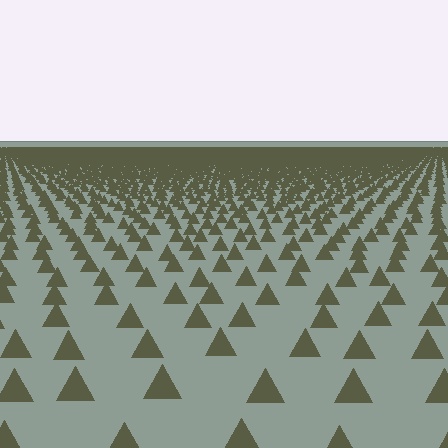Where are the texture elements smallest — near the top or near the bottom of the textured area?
Near the top.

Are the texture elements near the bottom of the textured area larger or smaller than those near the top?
Larger. Near the bottom, elements are closer to the viewer and appear at a bigger on-screen size.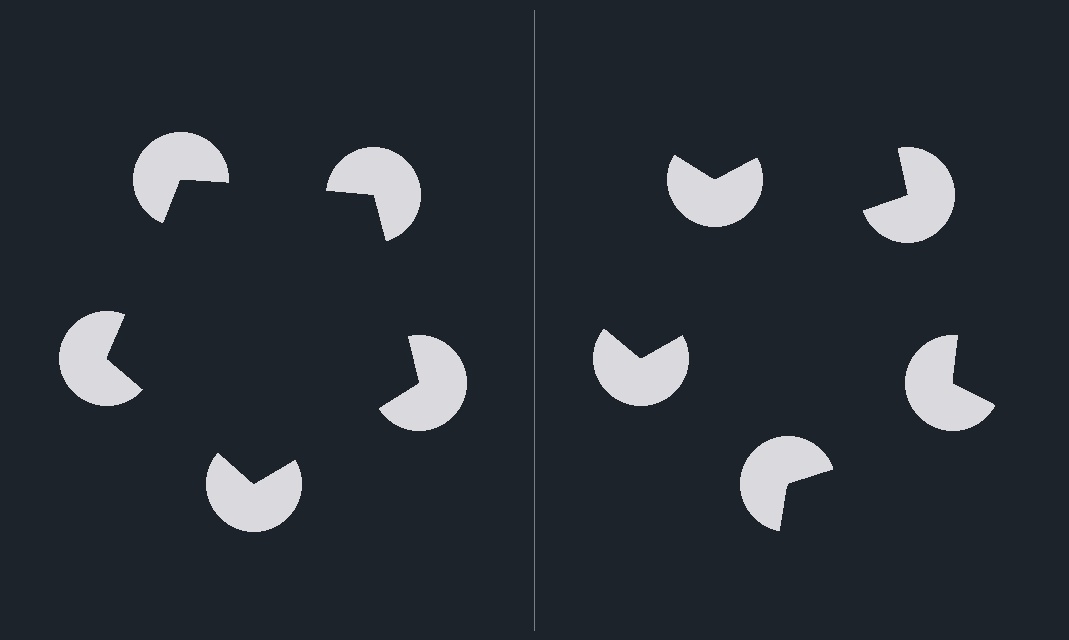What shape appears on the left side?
An illusory pentagon.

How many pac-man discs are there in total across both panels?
10 — 5 on each side.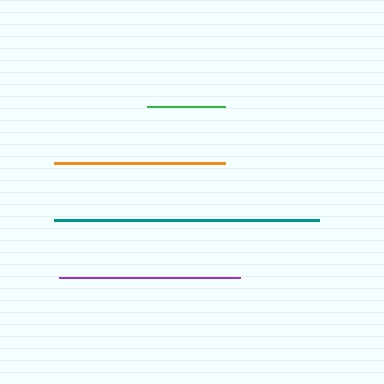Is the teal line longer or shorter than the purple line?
The teal line is longer than the purple line.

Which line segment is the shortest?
The green line is the shortest at approximately 78 pixels.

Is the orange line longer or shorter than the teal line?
The teal line is longer than the orange line.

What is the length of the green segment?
The green segment is approximately 78 pixels long.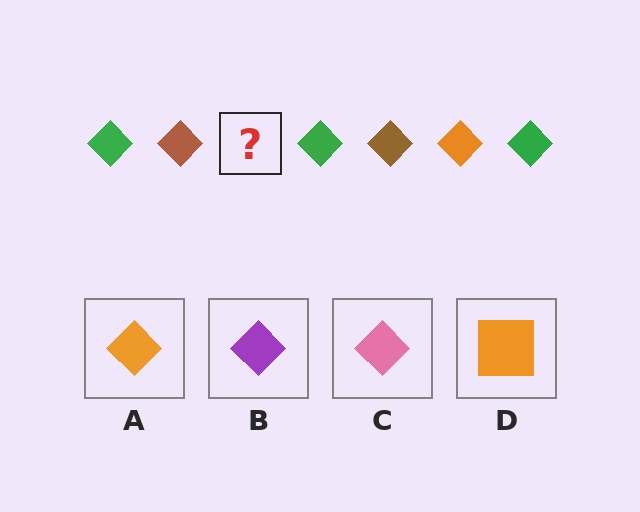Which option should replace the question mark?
Option A.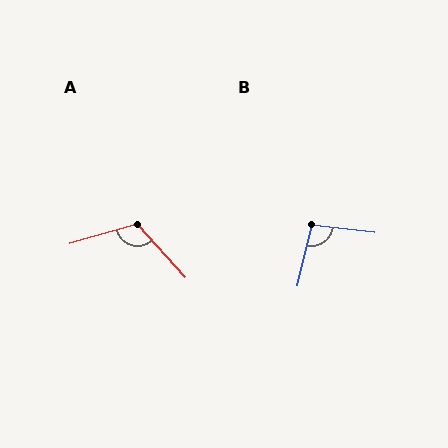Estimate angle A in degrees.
Approximately 116 degrees.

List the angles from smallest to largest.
B (97°), A (116°).